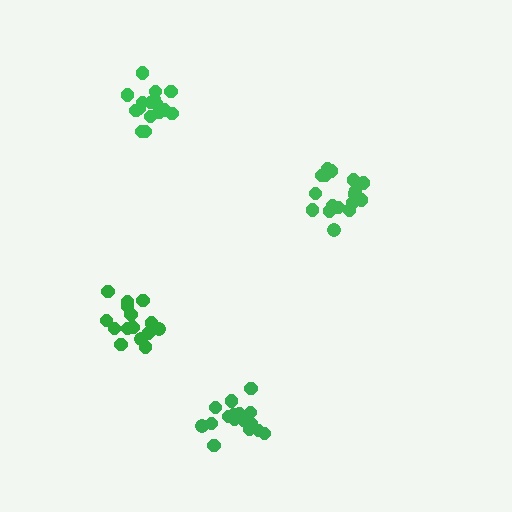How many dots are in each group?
Group 1: 17 dots, Group 2: 18 dots, Group 3: 16 dots, Group 4: 16 dots (67 total).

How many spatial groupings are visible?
There are 4 spatial groupings.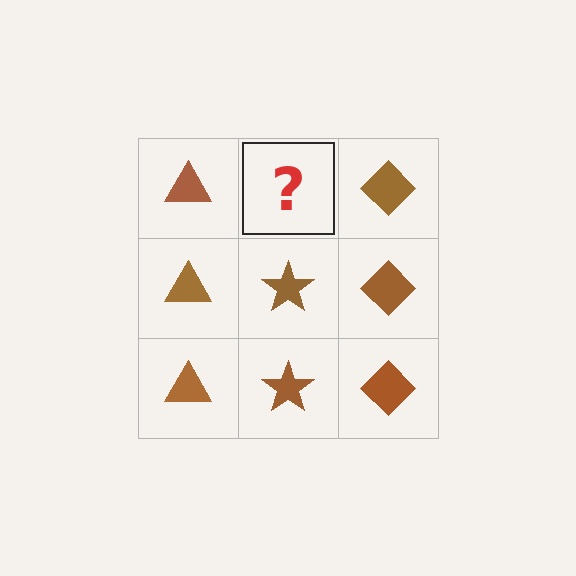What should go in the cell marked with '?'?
The missing cell should contain a brown star.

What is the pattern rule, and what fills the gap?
The rule is that each column has a consistent shape. The gap should be filled with a brown star.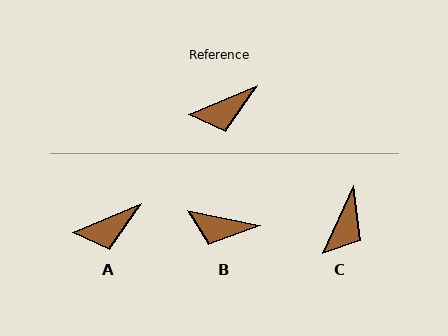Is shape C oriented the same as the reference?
No, it is off by about 43 degrees.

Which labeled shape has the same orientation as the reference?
A.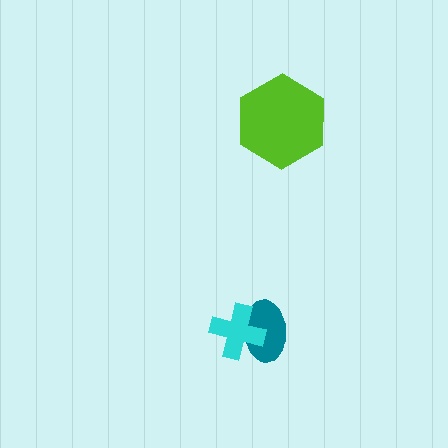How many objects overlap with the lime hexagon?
0 objects overlap with the lime hexagon.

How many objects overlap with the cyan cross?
1 object overlaps with the cyan cross.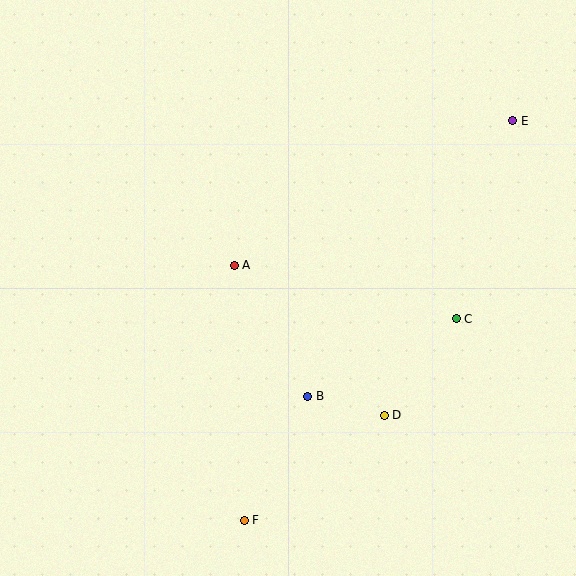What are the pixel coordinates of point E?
Point E is at (513, 121).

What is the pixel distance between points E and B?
The distance between E and B is 343 pixels.